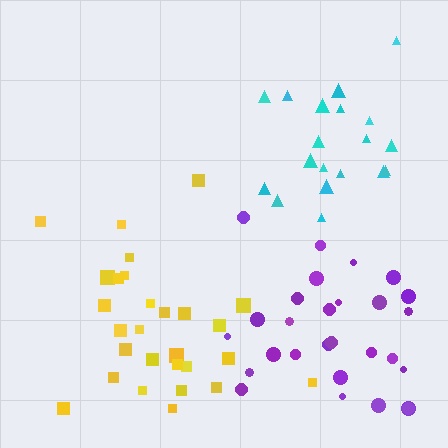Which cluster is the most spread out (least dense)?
Yellow.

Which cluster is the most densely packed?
Cyan.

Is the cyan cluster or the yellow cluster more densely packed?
Cyan.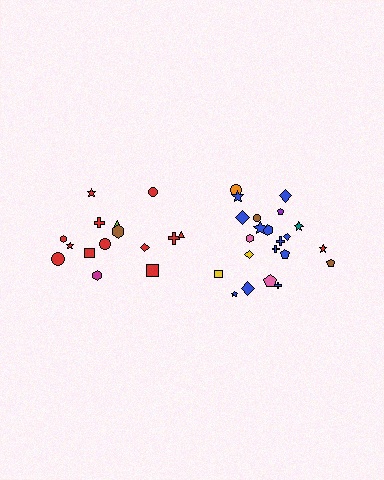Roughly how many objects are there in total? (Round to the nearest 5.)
Roughly 35 objects in total.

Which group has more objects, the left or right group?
The right group.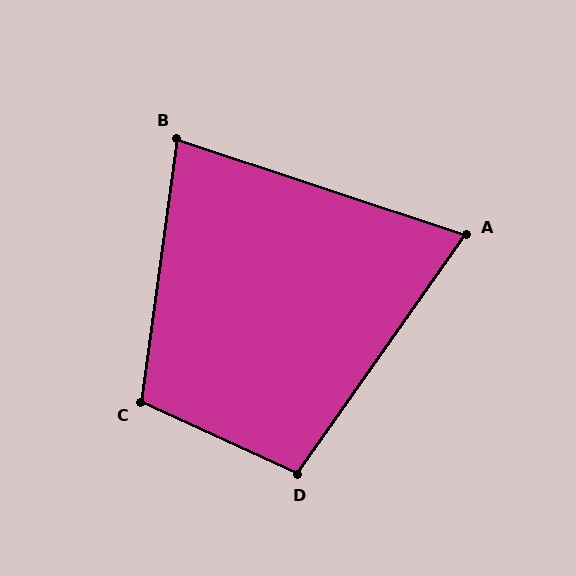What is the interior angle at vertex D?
Approximately 100 degrees (obtuse).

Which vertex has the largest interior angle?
C, at approximately 107 degrees.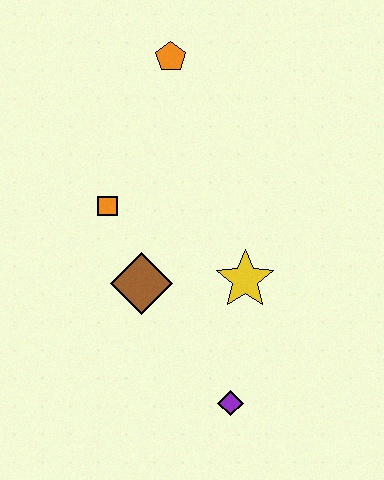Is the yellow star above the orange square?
No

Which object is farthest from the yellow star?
The orange pentagon is farthest from the yellow star.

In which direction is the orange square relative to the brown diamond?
The orange square is above the brown diamond.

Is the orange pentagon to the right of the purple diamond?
No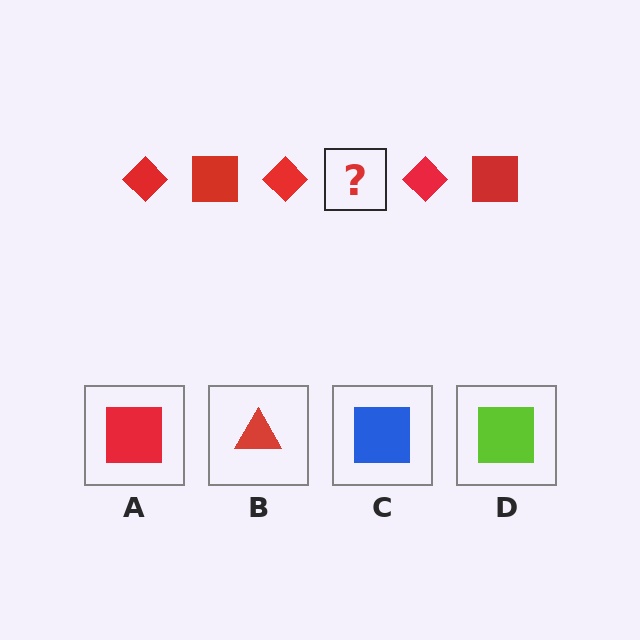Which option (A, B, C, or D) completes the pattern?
A.